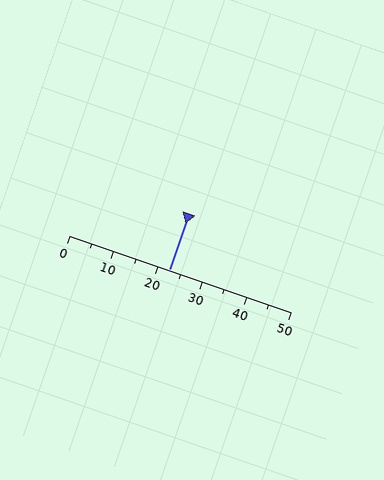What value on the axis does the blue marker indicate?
The marker indicates approximately 22.5.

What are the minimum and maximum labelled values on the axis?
The axis runs from 0 to 50.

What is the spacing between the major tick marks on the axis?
The major ticks are spaced 10 apart.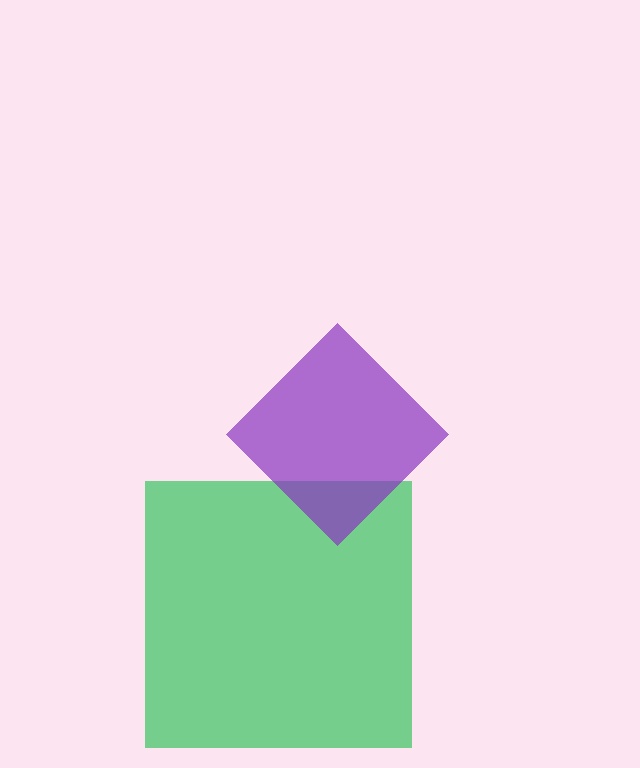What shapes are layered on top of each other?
The layered shapes are: a green square, a purple diamond.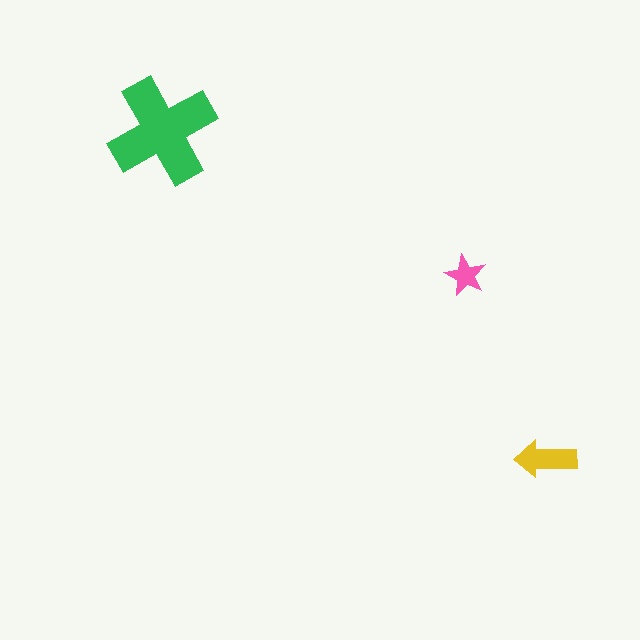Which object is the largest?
The green cross.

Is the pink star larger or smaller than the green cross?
Smaller.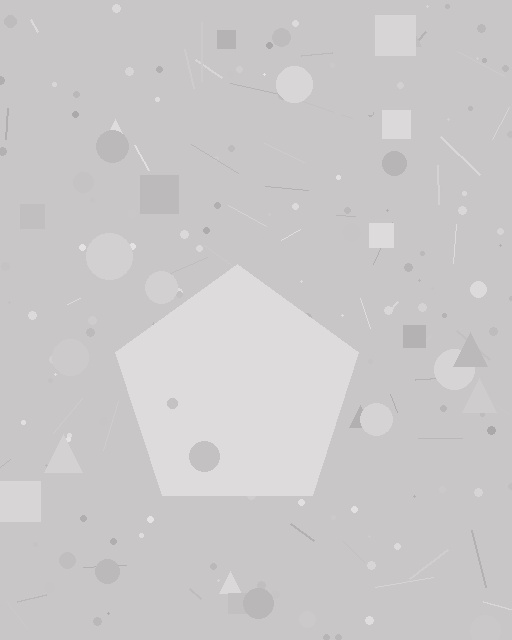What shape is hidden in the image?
A pentagon is hidden in the image.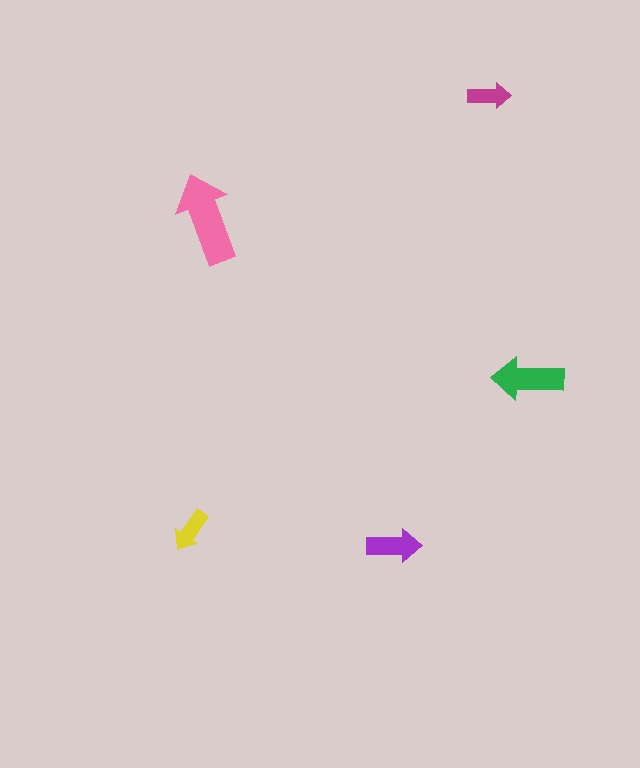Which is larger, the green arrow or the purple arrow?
The green one.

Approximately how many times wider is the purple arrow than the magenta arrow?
About 1.5 times wider.